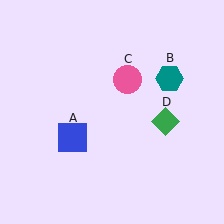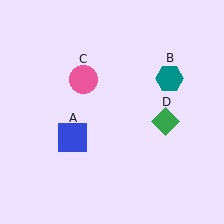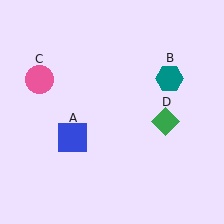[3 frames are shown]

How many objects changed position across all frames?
1 object changed position: pink circle (object C).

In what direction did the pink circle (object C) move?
The pink circle (object C) moved left.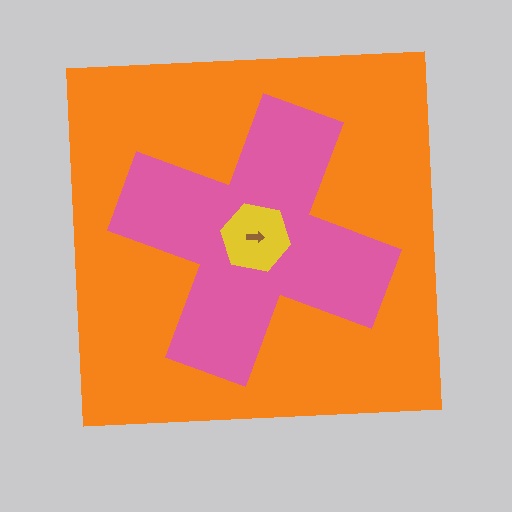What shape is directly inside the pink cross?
The yellow hexagon.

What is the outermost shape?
The orange square.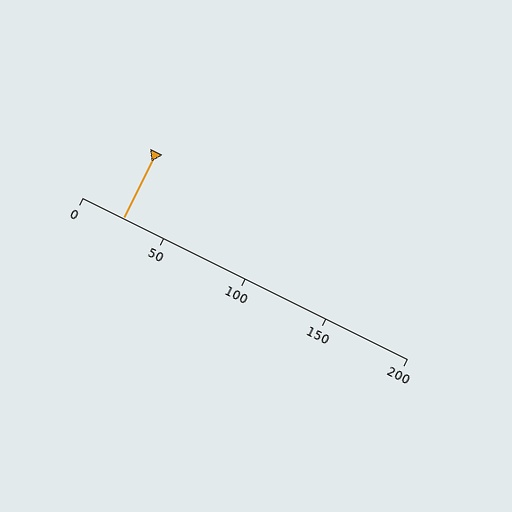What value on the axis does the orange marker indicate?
The marker indicates approximately 25.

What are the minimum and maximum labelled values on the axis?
The axis runs from 0 to 200.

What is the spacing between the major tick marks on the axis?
The major ticks are spaced 50 apart.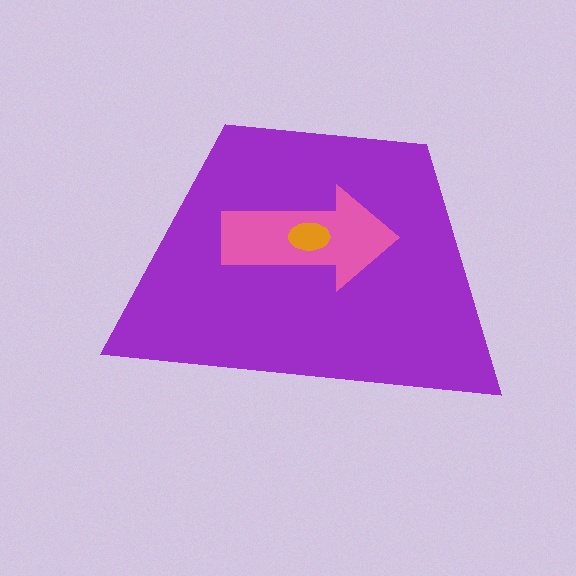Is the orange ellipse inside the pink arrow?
Yes.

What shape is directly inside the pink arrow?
The orange ellipse.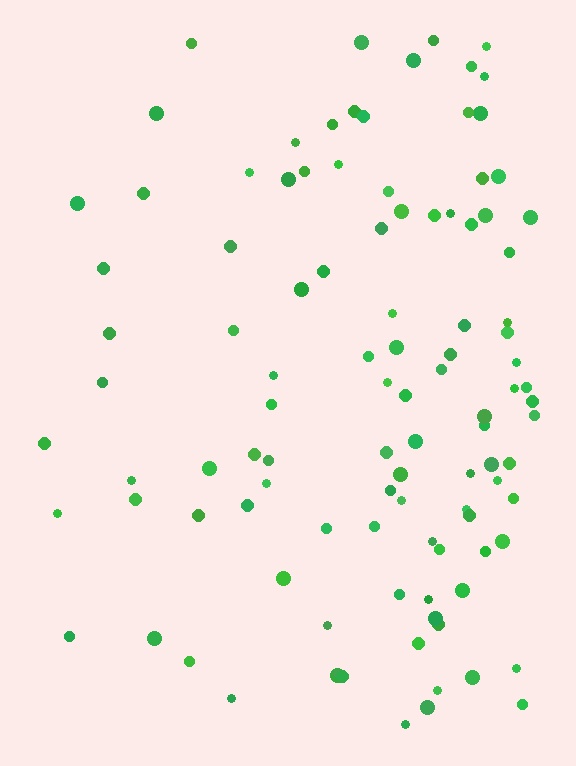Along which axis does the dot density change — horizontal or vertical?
Horizontal.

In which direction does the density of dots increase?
From left to right, with the right side densest.